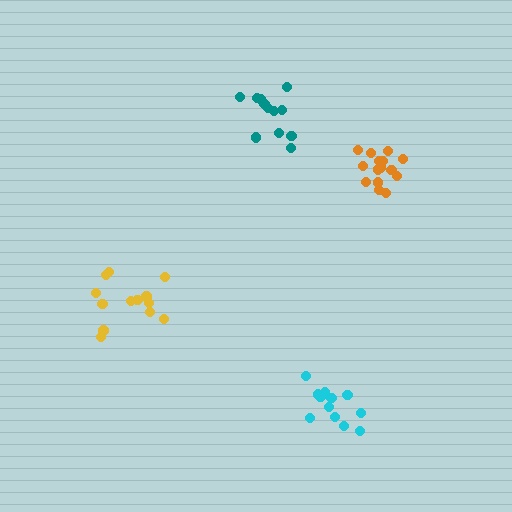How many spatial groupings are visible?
There are 4 spatial groupings.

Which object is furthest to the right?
The orange cluster is rightmost.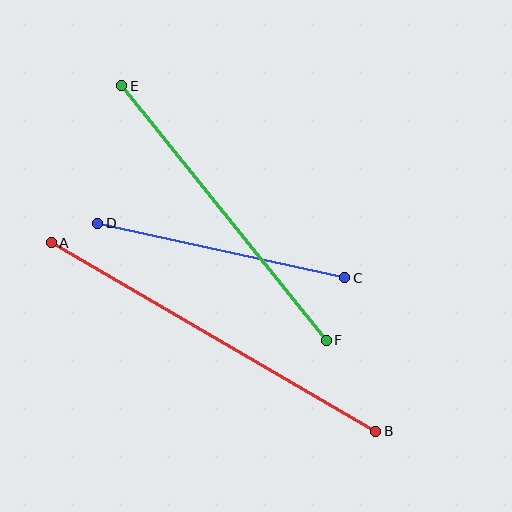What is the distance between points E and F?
The distance is approximately 326 pixels.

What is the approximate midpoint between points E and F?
The midpoint is at approximately (224, 213) pixels.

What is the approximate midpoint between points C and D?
The midpoint is at approximately (221, 250) pixels.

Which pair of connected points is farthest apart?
Points A and B are farthest apart.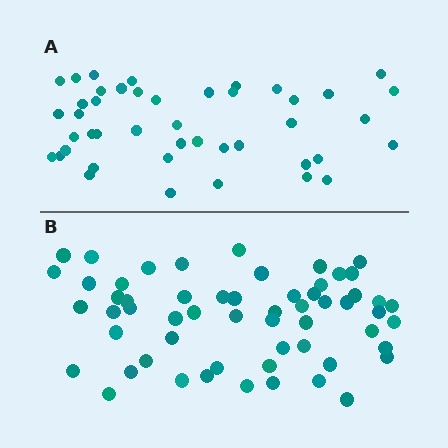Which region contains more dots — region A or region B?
Region B (the bottom region) has more dots.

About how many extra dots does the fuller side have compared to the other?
Region B has approximately 15 more dots than region A.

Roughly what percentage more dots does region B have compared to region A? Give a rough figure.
About 30% more.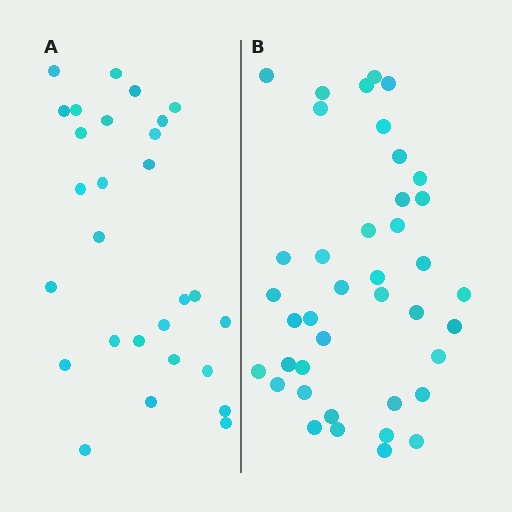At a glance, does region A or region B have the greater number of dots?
Region B (the right region) has more dots.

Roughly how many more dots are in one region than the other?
Region B has roughly 12 or so more dots than region A.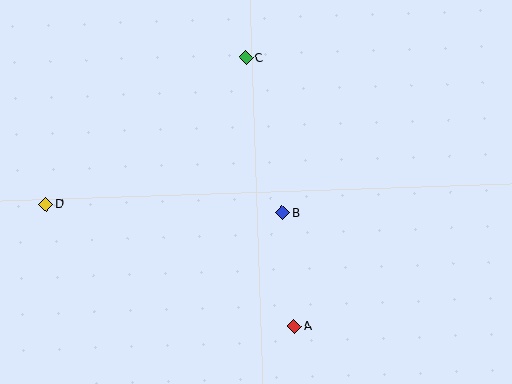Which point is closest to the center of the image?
Point B at (282, 213) is closest to the center.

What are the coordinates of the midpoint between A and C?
The midpoint between A and C is at (270, 192).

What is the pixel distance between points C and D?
The distance between C and D is 247 pixels.